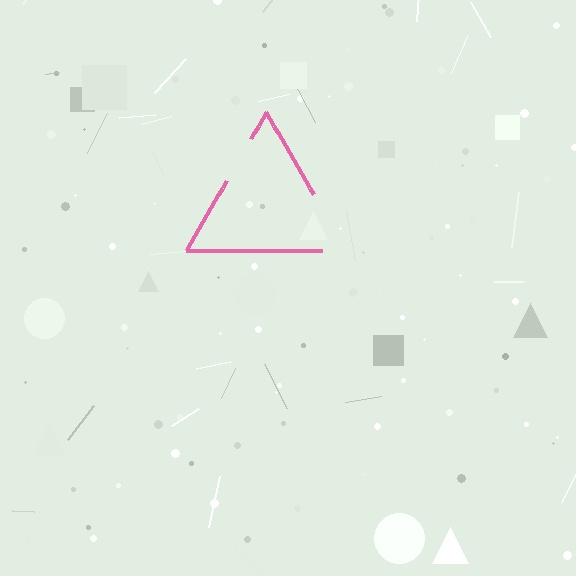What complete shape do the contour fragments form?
The contour fragments form a triangle.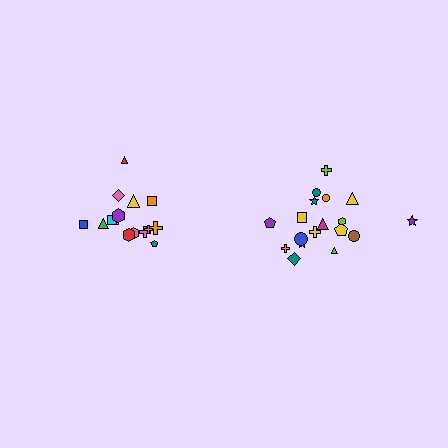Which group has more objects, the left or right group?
The right group.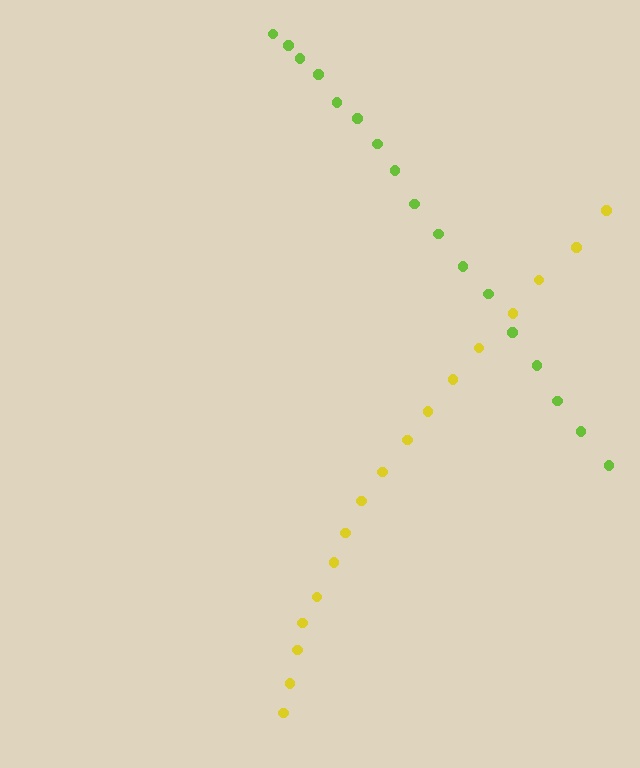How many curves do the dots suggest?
There are 2 distinct paths.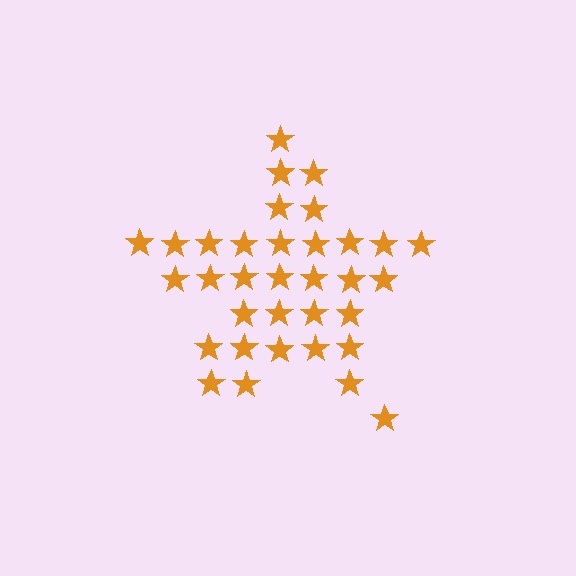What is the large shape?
The large shape is a star.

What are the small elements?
The small elements are stars.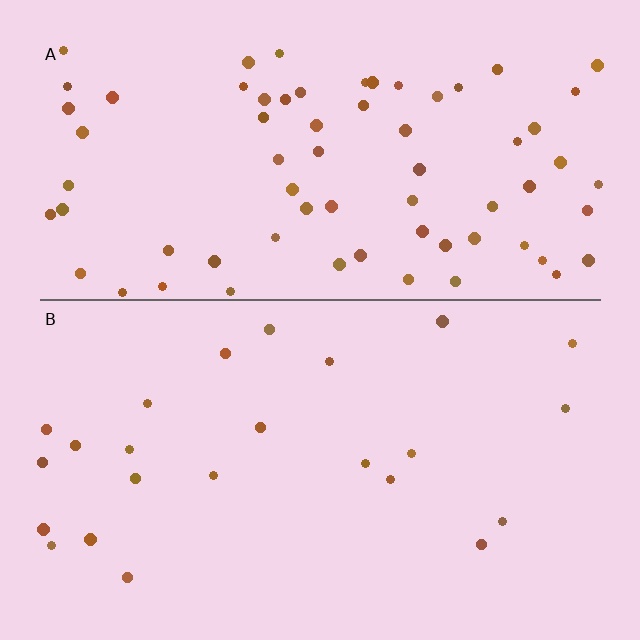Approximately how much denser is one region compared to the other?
Approximately 2.9× — region A over region B.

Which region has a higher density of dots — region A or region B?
A (the top).